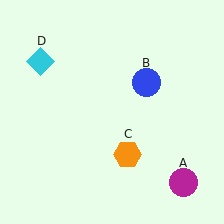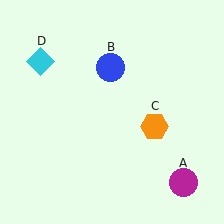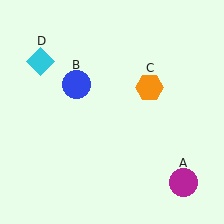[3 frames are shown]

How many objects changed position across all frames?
2 objects changed position: blue circle (object B), orange hexagon (object C).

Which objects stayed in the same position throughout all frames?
Magenta circle (object A) and cyan diamond (object D) remained stationary.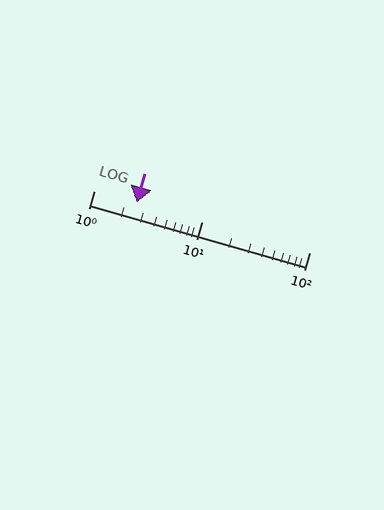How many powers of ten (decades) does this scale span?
The scale spans 2 decades, from 1 to 100.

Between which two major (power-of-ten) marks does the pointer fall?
The pointer is between 1 and 10.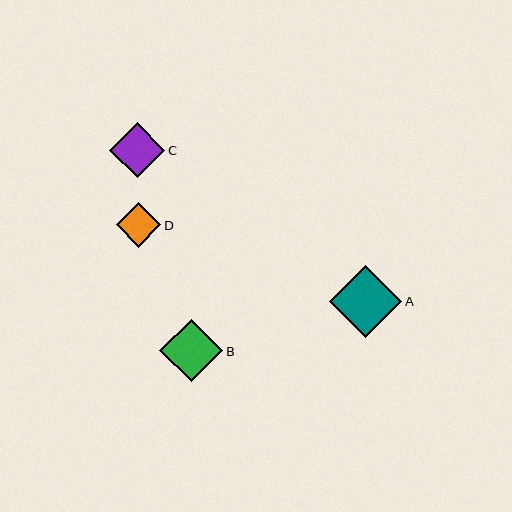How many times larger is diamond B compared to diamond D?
Diamond B is approximately 1.4 times the size of diamond D.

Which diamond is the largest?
Diamond A is the largest with a size of approximately 72 pixels.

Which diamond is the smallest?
Diamond D is the smallest with a size of approximately 45 pixels.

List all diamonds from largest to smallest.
From largest to smallest: A, B, C, D.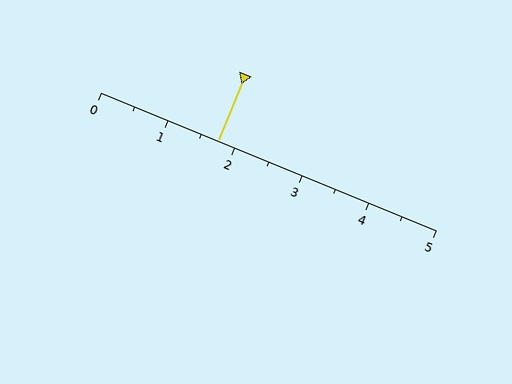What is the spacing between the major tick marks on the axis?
The major ticks are spaced 1 apart.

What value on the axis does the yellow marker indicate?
The marker indicates approximately 1.8.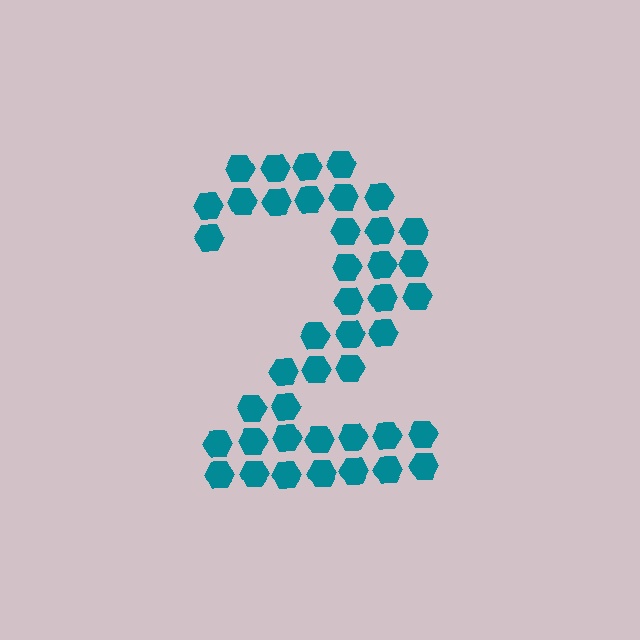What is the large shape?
The large shape is the digit 2.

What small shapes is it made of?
It is made of small hexagons.